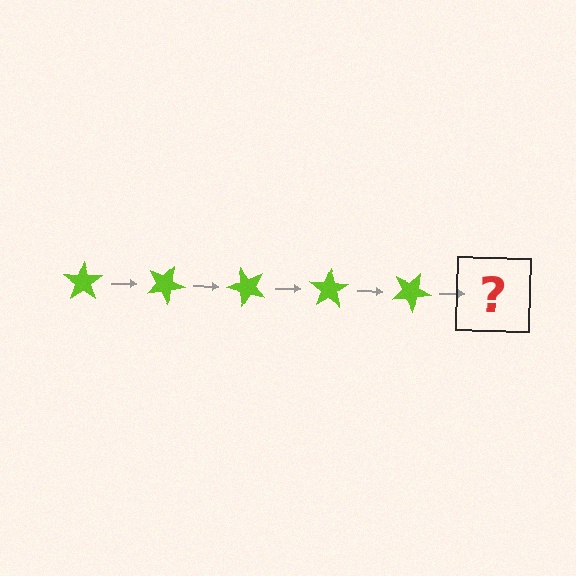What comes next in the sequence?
The next element should be a lime star rotated 125 degrees.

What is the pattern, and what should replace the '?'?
The pattern is that the star rotates 25 degrees each step. The '?' should be a lime star rotated 125 degrees.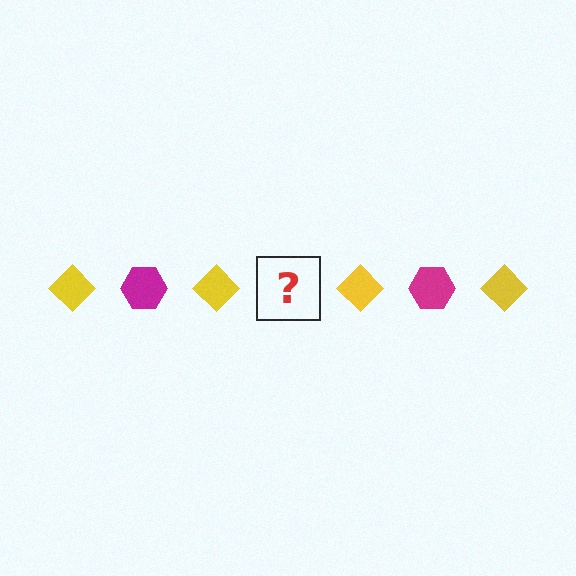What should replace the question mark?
The question mark should be replaced with a magenta hexagon.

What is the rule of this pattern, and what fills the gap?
The rule is that the pattern alternates between yellow diamond and magenta hexagon. The gap should be filled with a magenta hexagon.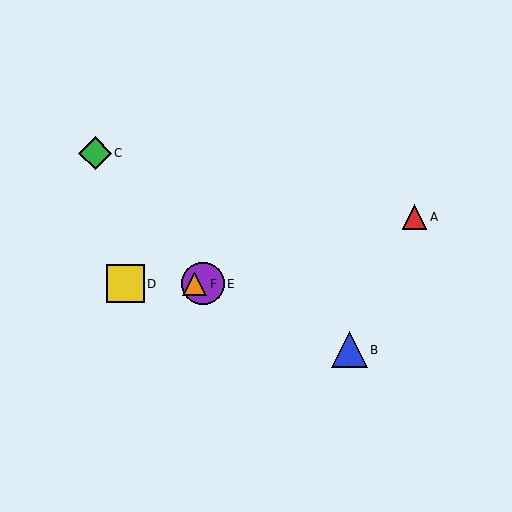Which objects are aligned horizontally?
Objects D, E, F are aligned horizontally.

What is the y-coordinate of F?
Object F is at y≈284.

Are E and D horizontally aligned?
Yes, both are at y≈284.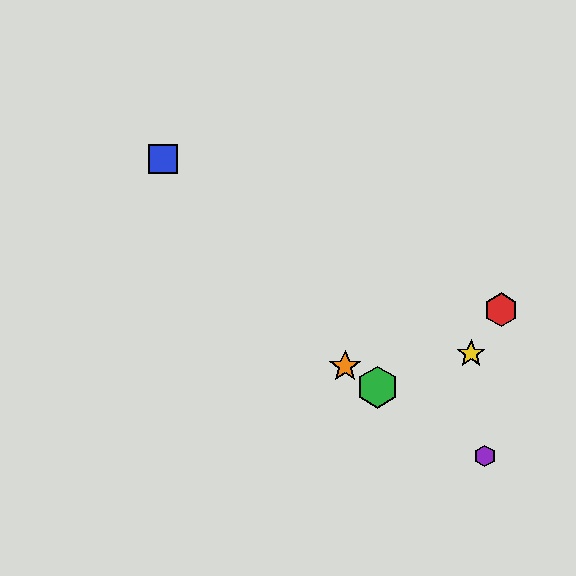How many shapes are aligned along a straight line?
3 shapes (the green hexagon, the purple hexagon, the orange star) are aligned along a straight line.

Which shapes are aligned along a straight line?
The green hexagon, the purple hexagon, the orange star are aligned along a straight line.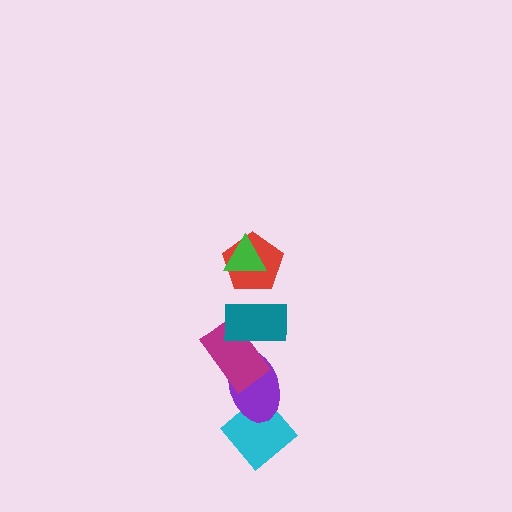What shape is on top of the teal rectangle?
The red pentagon is on top of the teal rectangle.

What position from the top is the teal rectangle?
The teal rectangle is 3rd from the top.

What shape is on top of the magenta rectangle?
The teal rectangle is on top of the magenta rectangle.